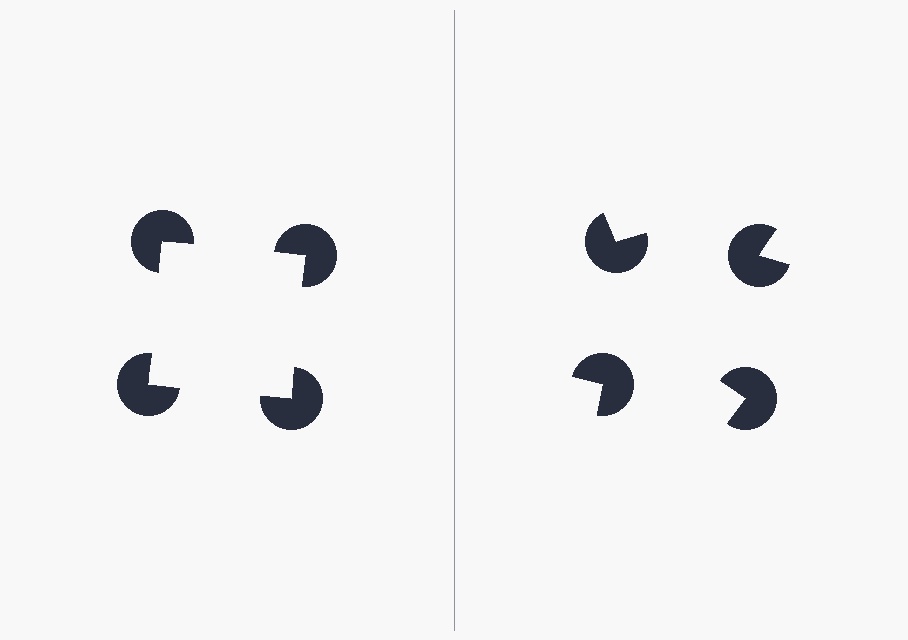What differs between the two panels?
The pac-man discs are positioned identically on both sides; only the wedge orientations differ. On the left they align to a square; on the right they are misaligned.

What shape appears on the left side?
An illusory square.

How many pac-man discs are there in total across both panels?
8 — 4 on each side.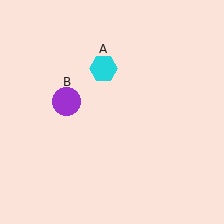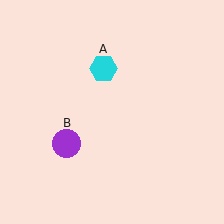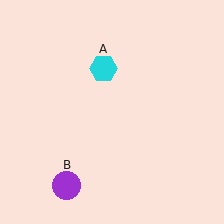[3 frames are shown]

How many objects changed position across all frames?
1 object changed position: purple circle (object B).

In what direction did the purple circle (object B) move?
The purple circle (object B) moved down.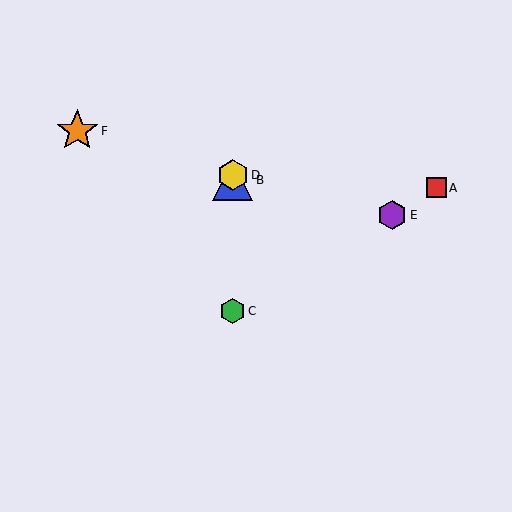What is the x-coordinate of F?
Object F is at x≈77.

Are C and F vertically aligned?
No, C is at x≈233 and F is at x≈77.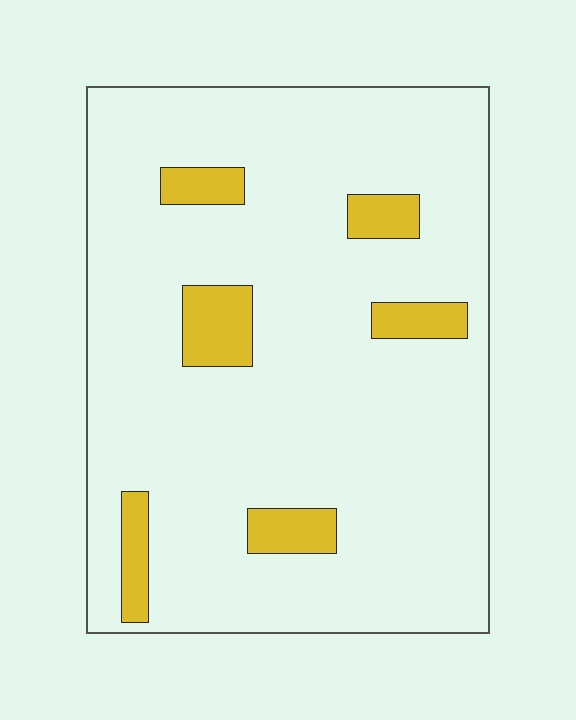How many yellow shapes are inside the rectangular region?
6.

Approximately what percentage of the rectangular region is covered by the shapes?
Approximately 10%.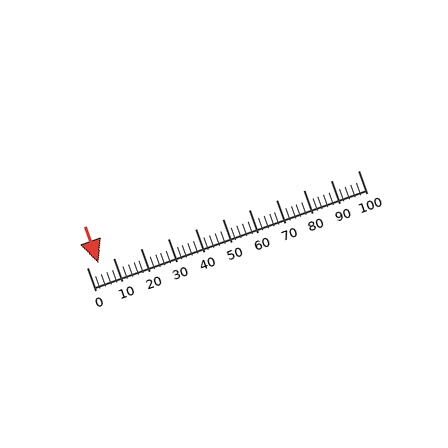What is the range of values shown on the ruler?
The ruler shows values from 0 to 100.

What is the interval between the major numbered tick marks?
The major tick marks are spaced 10 units apart.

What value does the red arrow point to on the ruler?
The red arrow points to approximately 4.